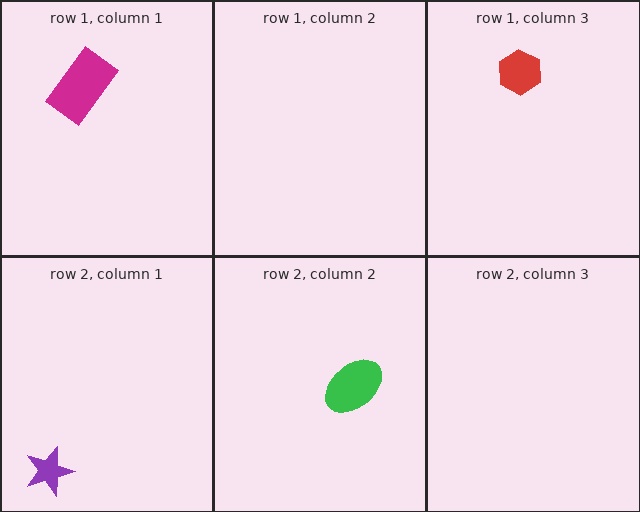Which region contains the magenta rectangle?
The row 1, column 1 region.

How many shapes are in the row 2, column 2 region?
1.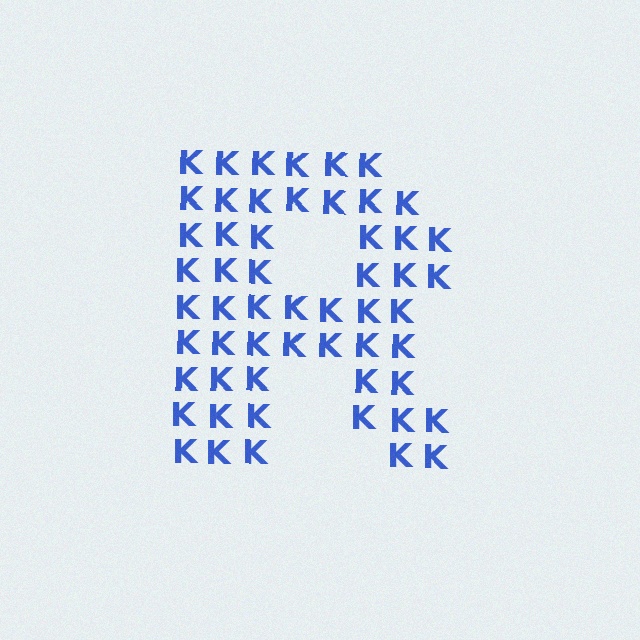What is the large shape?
The large shape is the letter R.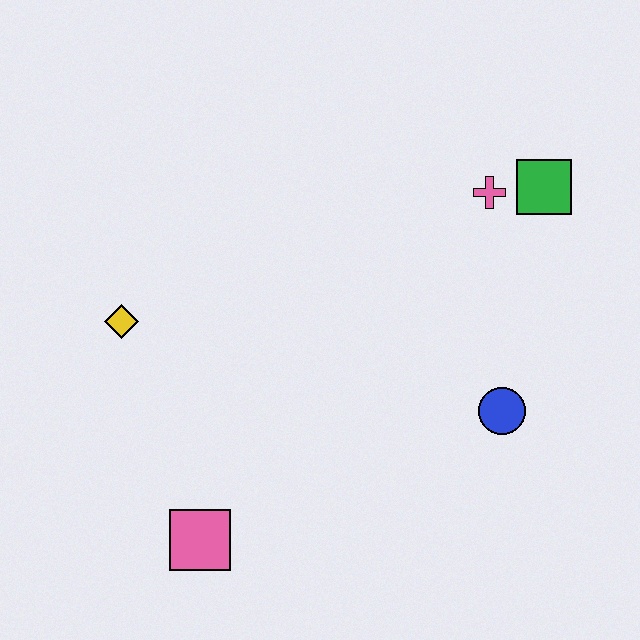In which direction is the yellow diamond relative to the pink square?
The yellow diamond is above the pink square.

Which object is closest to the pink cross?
The green square is closest to the pink cross.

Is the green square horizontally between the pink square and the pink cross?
No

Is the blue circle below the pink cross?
Yes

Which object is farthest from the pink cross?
The pink square is farthest from the pink cross.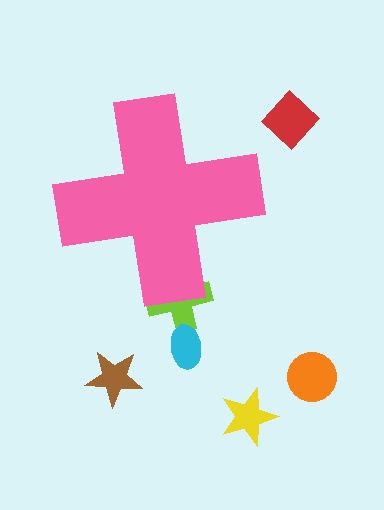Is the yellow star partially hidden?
No, the yellow star is fully visible.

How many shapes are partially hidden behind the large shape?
1 shape is partially hidden.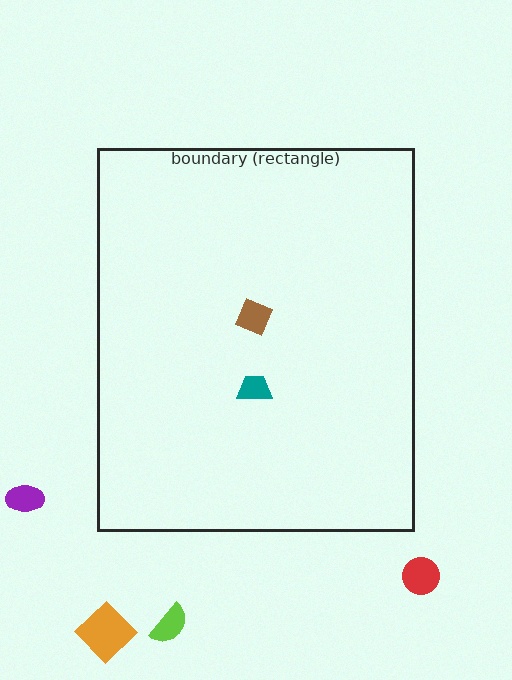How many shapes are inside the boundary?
2 inside, 4 outside.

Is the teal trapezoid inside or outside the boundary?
Inside.